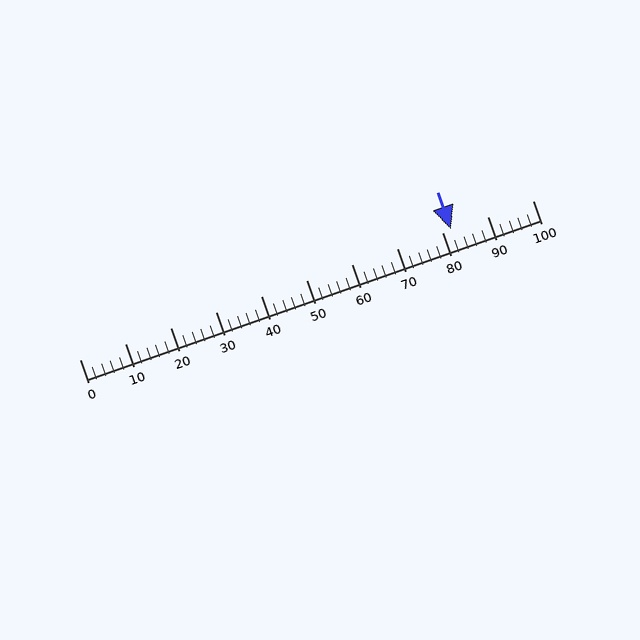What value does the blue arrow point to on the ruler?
The blue arrow points to approximately 82.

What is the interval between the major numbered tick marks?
The major tick marks are spaced 10 units apart.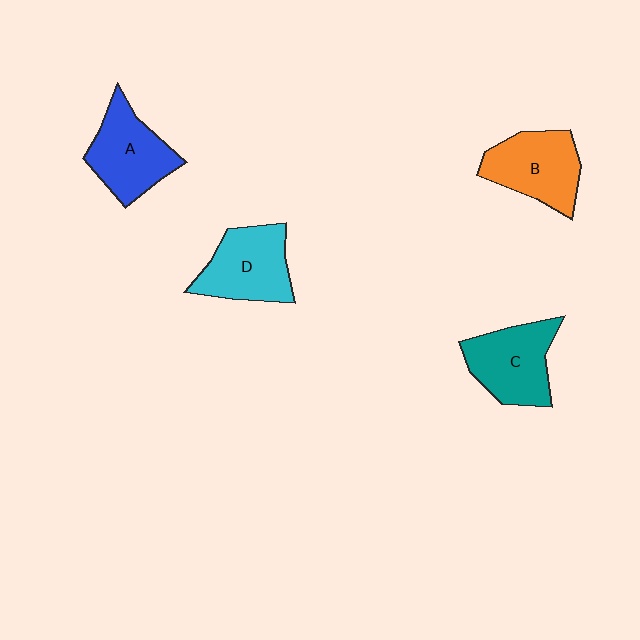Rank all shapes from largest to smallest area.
From largest to smallest: C (teal), D (cyan), B (orange), A (blue).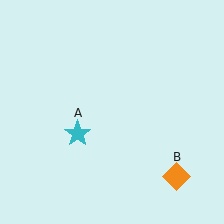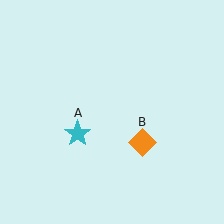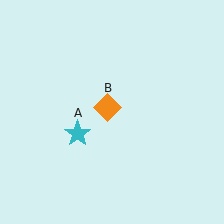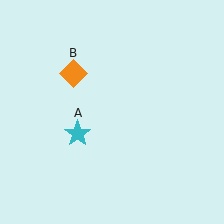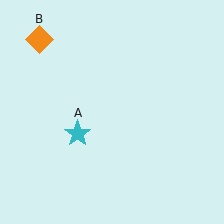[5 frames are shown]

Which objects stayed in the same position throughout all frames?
Cyan star (object A) remained stationary.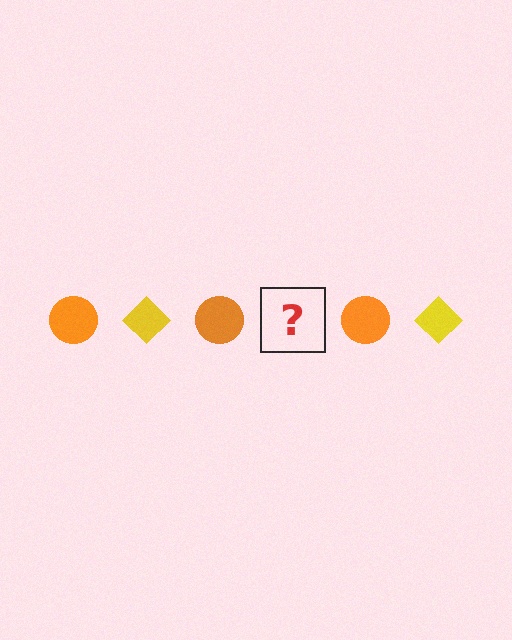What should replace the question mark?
The question mark should be replaced with a yellow diamond.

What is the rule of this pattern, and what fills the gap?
The rule is that the pattern alternates between orange circle and yellow diamond. The gap should be filled with a yellow diamond.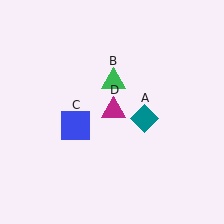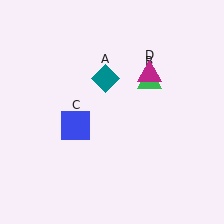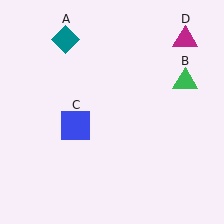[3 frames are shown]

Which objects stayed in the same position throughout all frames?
Blue square (object C) remained stationary.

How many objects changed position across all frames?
3 objects changed position: teal diamond (object A), green triangle (object B), magenta triangle (object D).